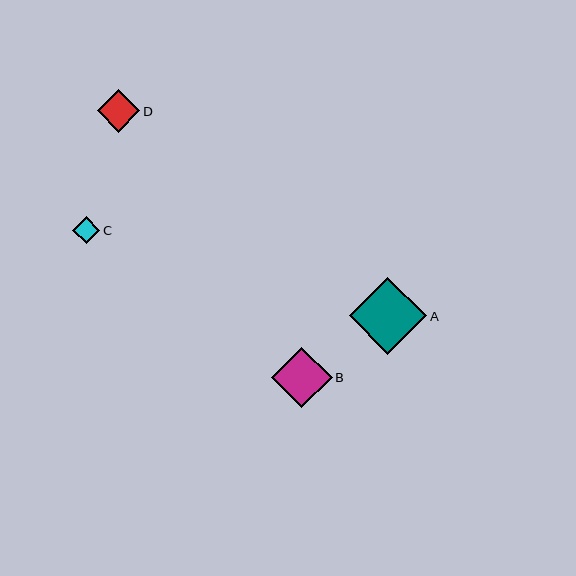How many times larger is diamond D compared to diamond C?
Diamond D is approximately 1.6 times the size of diamond C.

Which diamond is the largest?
Diamond A is the largest with a size of approximately 77 pixels.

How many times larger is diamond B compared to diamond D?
Diamond B is approximately 1.4 times the size of diamond D.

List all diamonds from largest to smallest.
From largest to smallest: A, B, D, C.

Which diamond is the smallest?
Diamond C is the smallest with a size of approximately 27 pixels.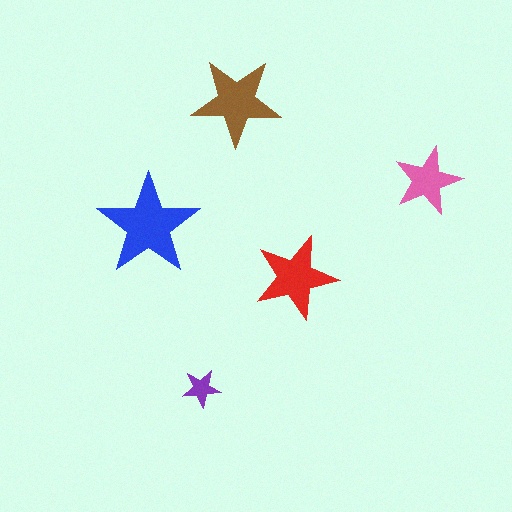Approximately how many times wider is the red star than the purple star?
About 2 times wider.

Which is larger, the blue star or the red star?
The blue one.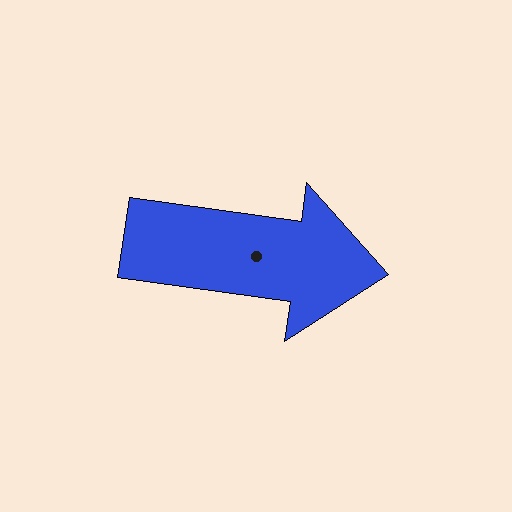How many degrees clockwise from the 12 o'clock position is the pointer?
Approximately 98 degrees.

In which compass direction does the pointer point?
East.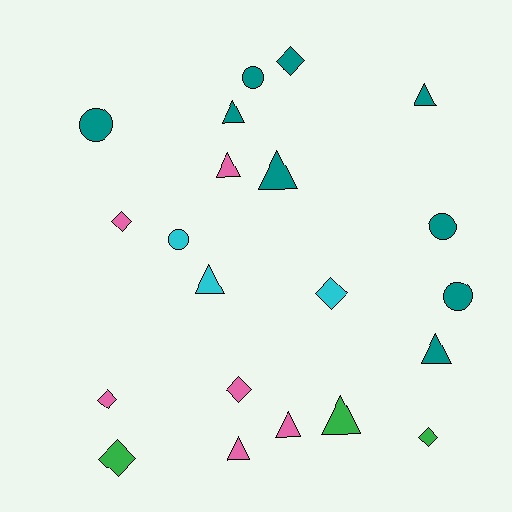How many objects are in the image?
There are 21 objects.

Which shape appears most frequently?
Triangle, with 9 objects.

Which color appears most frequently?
Teal, with 9 objects.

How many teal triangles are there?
There are 4 teal triangles.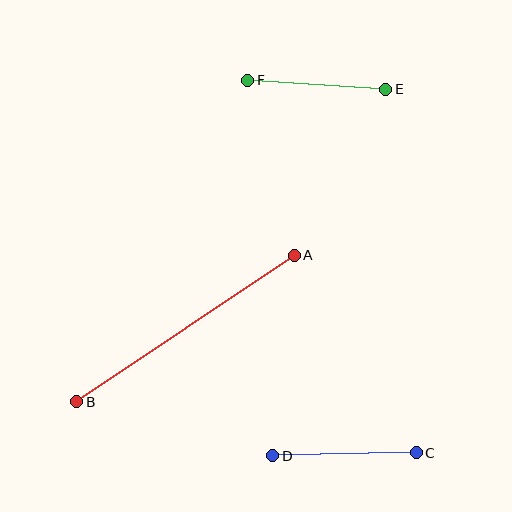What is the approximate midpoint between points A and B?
The midpoint is at approximately (185, 329) pixels.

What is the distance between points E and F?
The distance is approximately 139 pixels.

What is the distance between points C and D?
The distance is approximately 143 pixels.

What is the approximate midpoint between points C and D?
The midpoint is at approximately (345, 454) pixels.